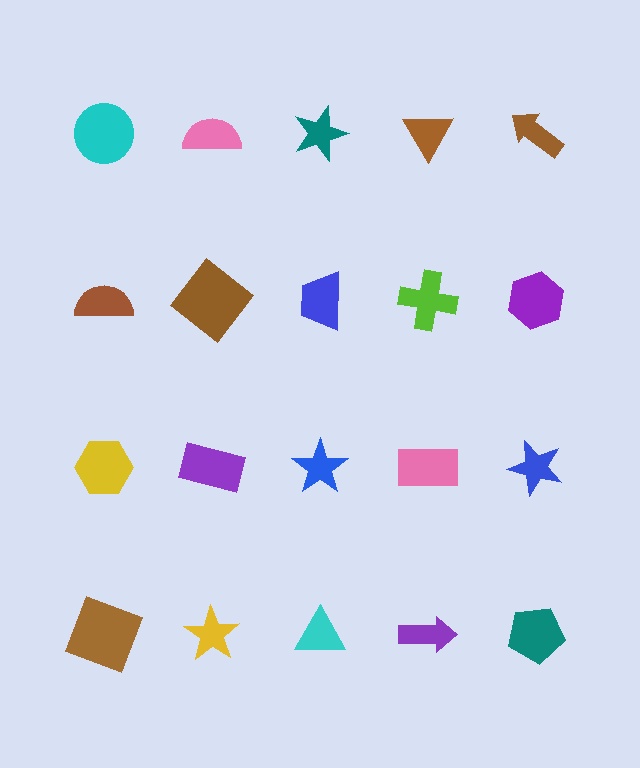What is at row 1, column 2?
A pink semicircle.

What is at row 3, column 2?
A purple rectangle.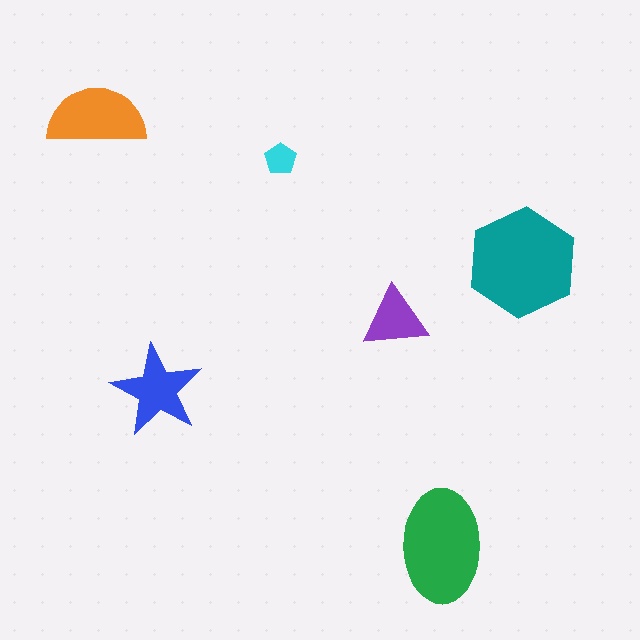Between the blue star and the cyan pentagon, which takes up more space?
The blue star.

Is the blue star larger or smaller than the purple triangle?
Larger.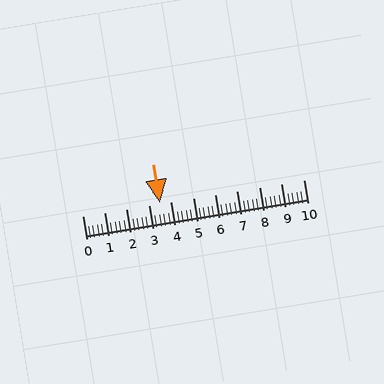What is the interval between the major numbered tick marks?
The major tick marks are spaced 1 units apart.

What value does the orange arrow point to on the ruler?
The orange arrow points to approximately 3.5.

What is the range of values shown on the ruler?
The ruler shows values from 0 to 10.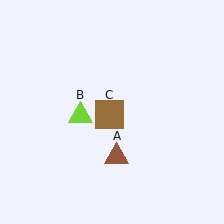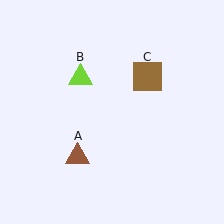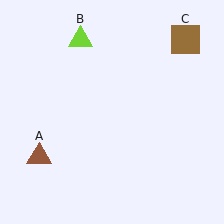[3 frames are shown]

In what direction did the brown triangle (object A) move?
The brown triangle (object A) moved left.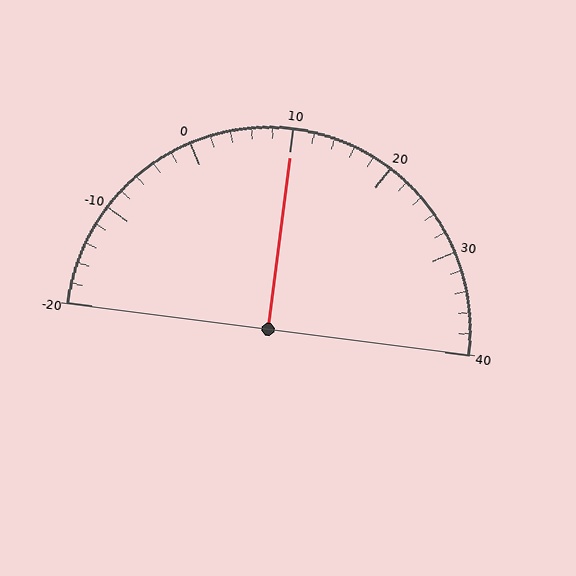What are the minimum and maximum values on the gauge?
The gauge ranges from -20 to 40.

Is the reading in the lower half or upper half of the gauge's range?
The reading is in the upper half of the range (-20 to 40).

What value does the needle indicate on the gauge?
The needle indicates approximately 10.